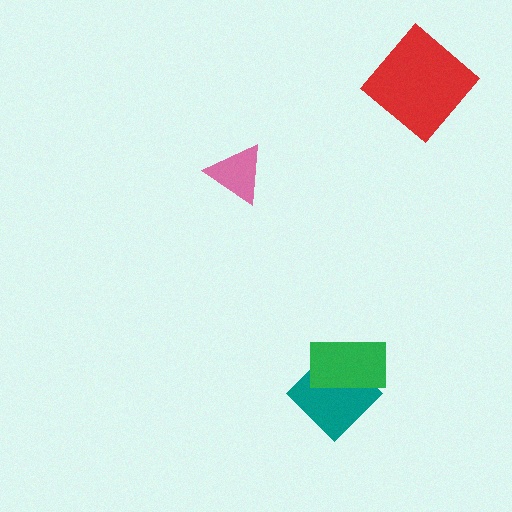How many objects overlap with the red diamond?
0 objects overlap with the red diamond.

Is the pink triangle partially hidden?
No, no other shape covers it.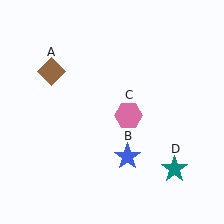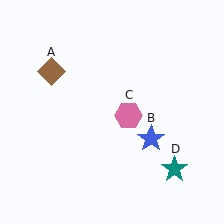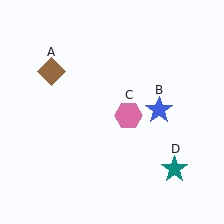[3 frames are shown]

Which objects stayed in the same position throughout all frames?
Brown diamond (object A) and pink hexagon (object C) and teal star (object D) remained stationary.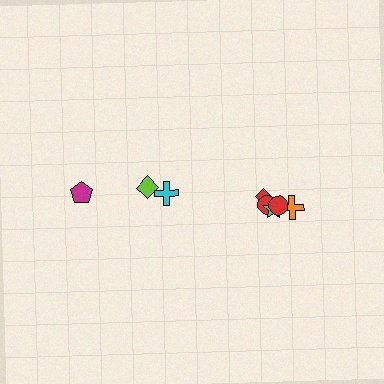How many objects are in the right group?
There are 5 objects.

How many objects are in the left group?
There are 3 objects.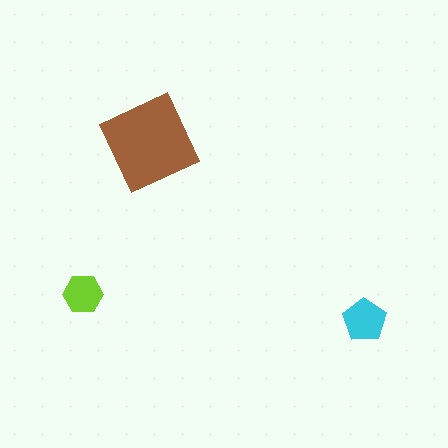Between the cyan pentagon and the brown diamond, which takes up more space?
The brown diamond.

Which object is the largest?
The brown diamond.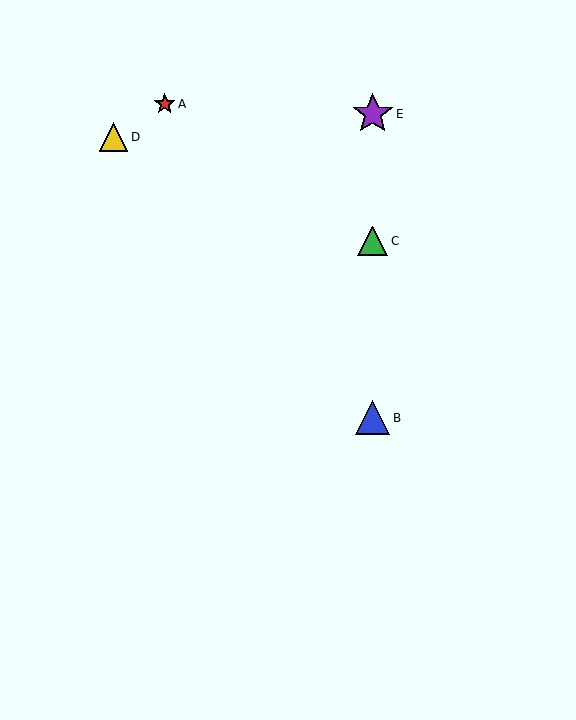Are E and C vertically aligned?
Yes, both are at x≈373.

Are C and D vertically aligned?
No, C is at x≈373 and D is at x≈114.